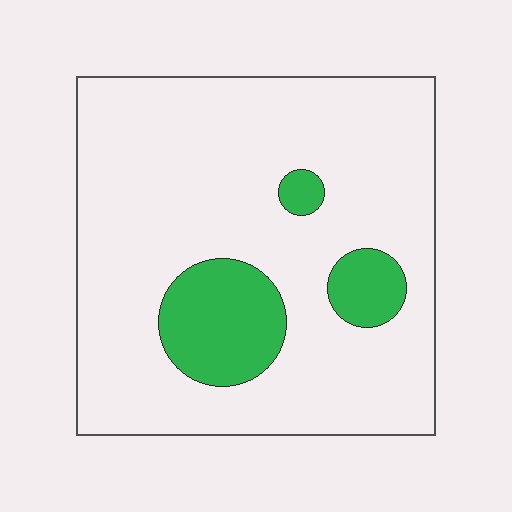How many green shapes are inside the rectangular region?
3.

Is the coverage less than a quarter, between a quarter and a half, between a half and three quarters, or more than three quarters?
Less than a quarter.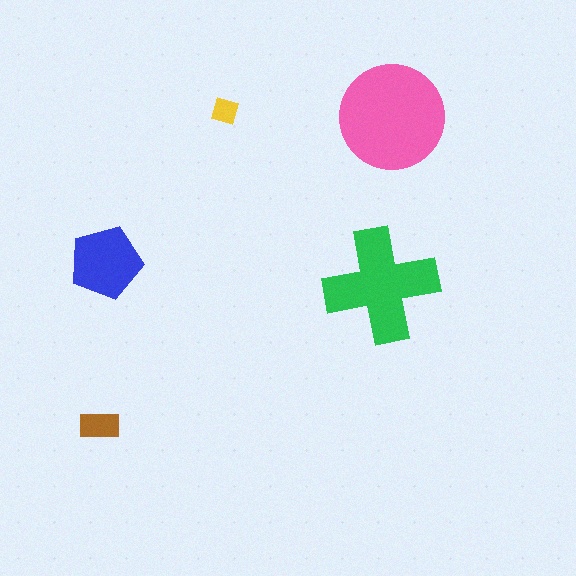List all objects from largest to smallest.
The pink circle, the green cross, the blue pentagon, the brown rectangle, the yellow diamond.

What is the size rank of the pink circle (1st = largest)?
1st.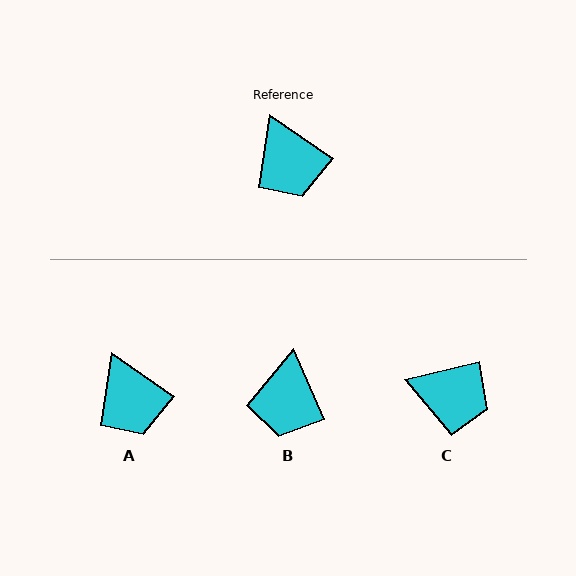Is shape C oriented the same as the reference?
No, it is off by about 49 degrees.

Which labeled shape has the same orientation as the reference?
A.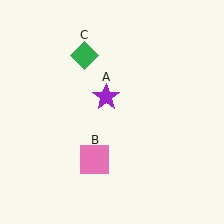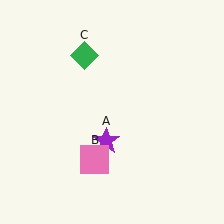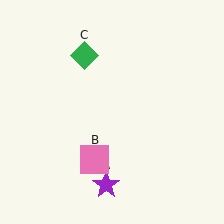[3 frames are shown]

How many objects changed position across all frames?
1 object changed position: purple star (object A).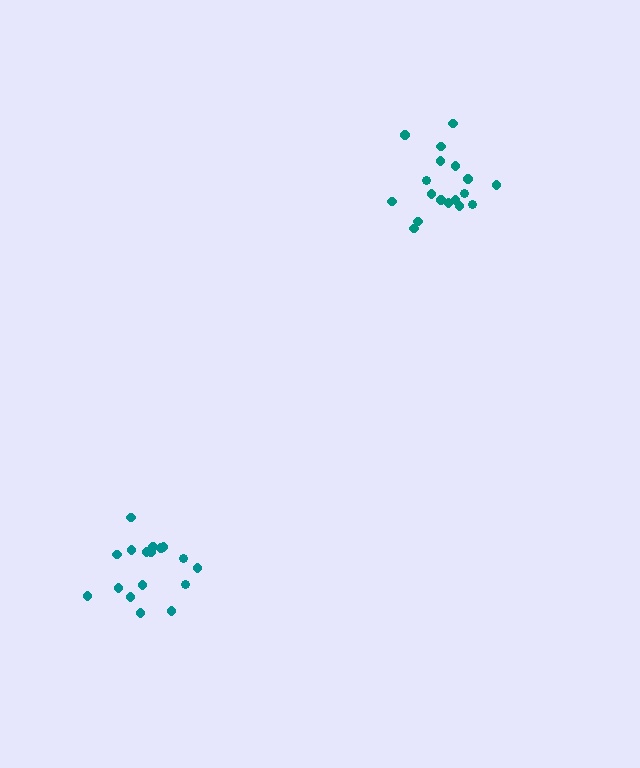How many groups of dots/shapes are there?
There are 2 groups.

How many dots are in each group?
Group 1: 17 dots, Group 2: 18 dots (35 total).